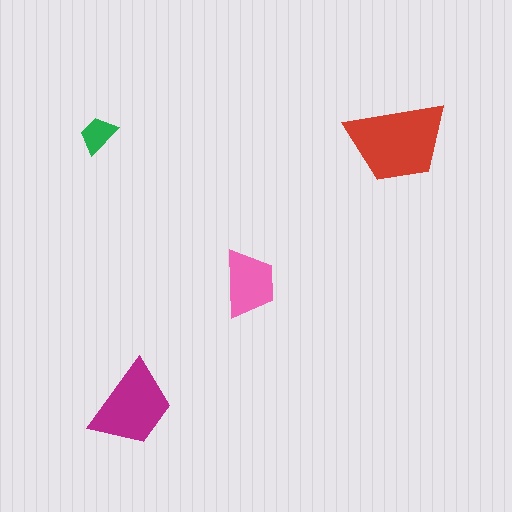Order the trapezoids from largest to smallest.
the red one, the magenta one, the pink one, the green one.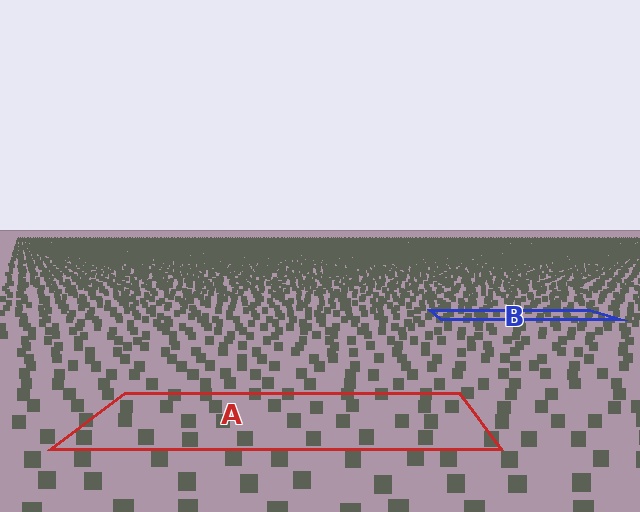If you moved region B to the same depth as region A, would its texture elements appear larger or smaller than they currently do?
They would appear larger. At a closer depth, the same texture elements are projected at a bigger on-screen size.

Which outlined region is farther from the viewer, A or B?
Region B is farther from the viewer — the texture elements inside it appear smaller and more densely packed.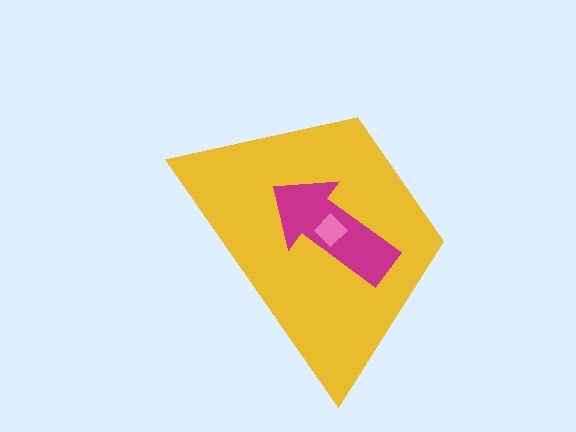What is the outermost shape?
The yellow trapezoid.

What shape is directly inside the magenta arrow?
The pink diamond.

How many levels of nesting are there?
3.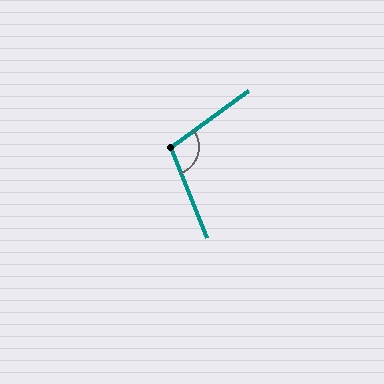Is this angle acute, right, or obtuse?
It is obtuse.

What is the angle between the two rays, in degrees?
Approximately 104 degrees.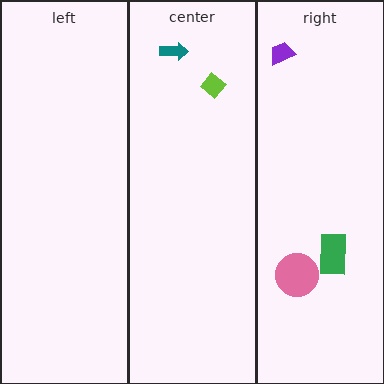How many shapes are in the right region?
3.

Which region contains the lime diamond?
The center region.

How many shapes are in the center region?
2.